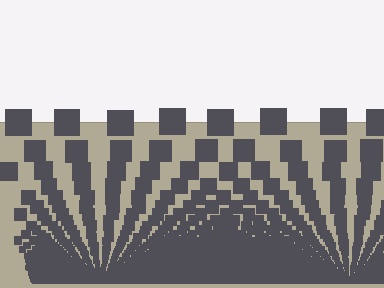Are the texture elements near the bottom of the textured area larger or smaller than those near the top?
Smaller. The gradient is inverted — elements near the bottom are smaller and denser.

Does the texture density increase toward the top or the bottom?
Density increases toward the bottom.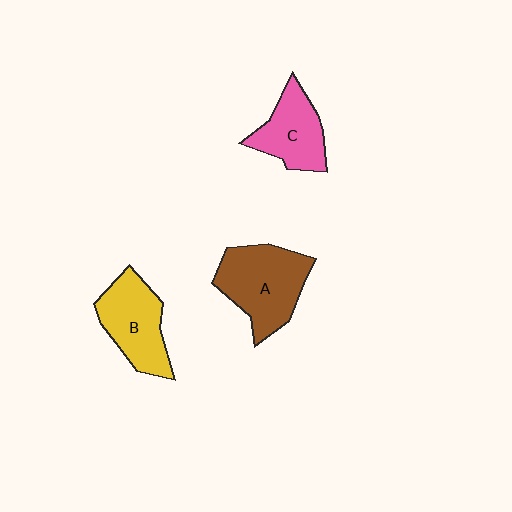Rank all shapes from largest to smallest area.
From largest to smallest: A (brown), B (yellow), C (pink).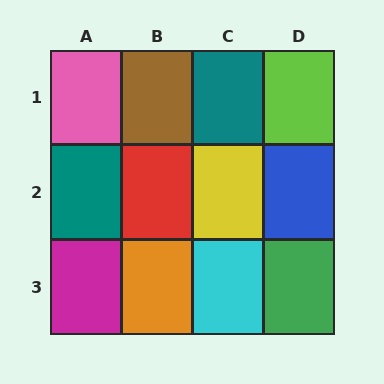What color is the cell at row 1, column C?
Teal.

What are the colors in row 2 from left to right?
Teal, red, yellow, blue.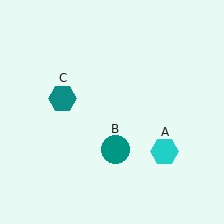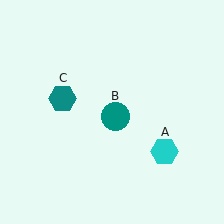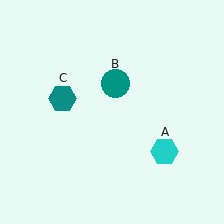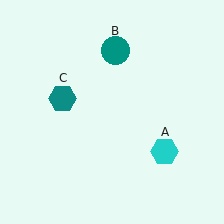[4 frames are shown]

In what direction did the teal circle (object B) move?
The teal circle (object B) moved up.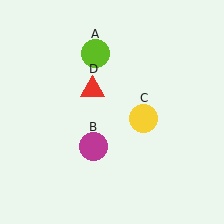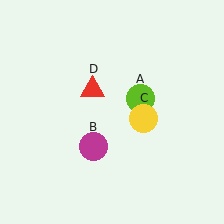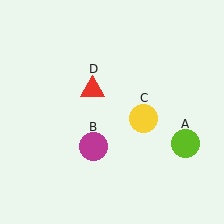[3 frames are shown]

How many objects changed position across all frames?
1 object changed position: lime circle (object A).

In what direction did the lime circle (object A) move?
The lime circle (object A) moved down and to the right.